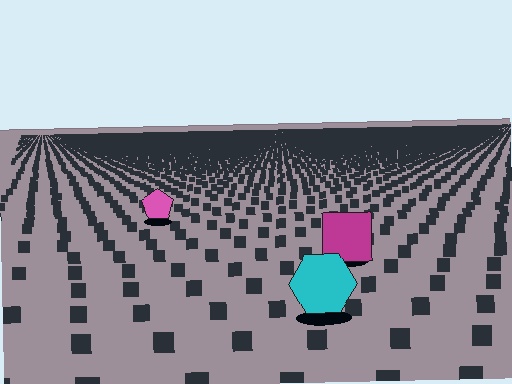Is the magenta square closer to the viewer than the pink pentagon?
Yes. The magenta square is closer — you can tell from the texture gradient: the ground texture is coarser near it.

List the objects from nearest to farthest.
From nearest to farthest: the cyan hexagon, the magenta square, the pink pentagon.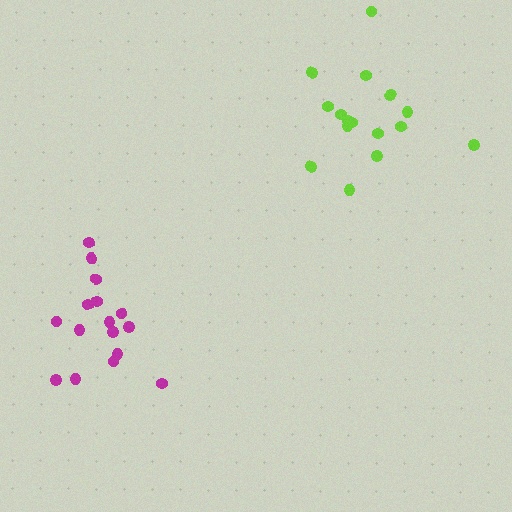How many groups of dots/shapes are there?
There are 2 groups.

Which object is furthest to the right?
The lime cluster is rightmost.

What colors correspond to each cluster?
The clusters are colored: magenta, lime.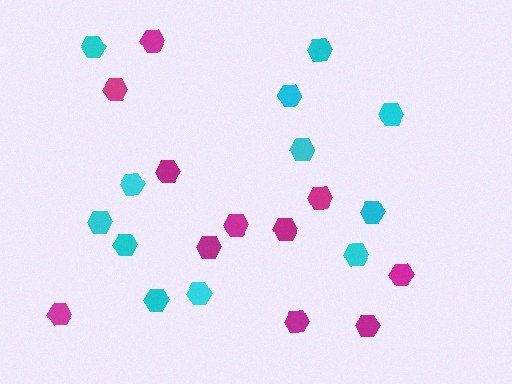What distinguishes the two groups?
There are 2 groups: one group of magenta hexagons (11) and one group of cyan hexagons (12).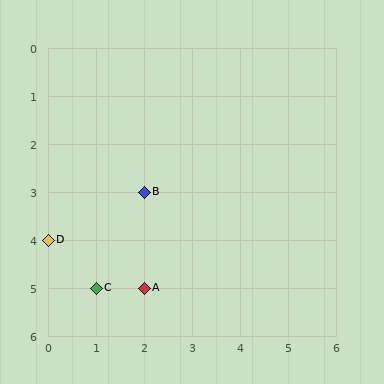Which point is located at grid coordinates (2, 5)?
Point A is at (2, 5).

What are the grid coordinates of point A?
Point A is at grid coordinates (2, 5).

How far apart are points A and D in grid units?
Points A and D are 2 columns and 1 row apart (about 2.2 grid units diagonally).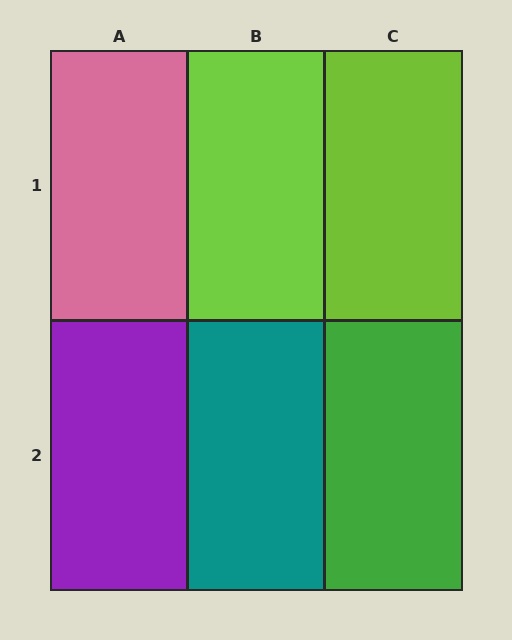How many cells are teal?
1 cell is teal.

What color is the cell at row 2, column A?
Purple.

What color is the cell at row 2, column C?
Green.